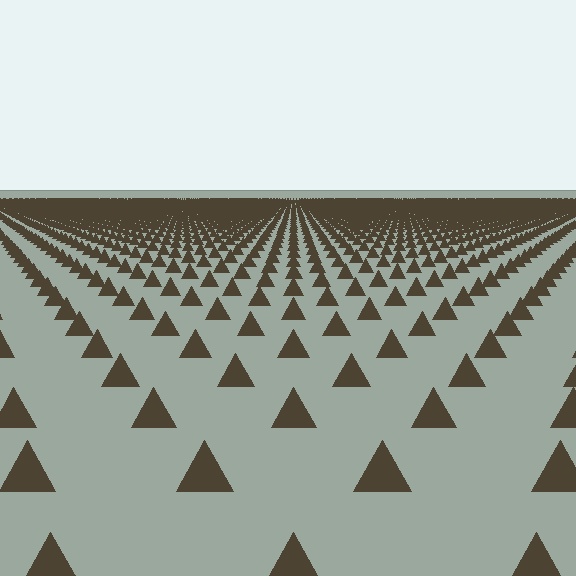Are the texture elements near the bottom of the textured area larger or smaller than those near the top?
Larger. Near the bottom, elements are closer to the viewer and appear at a bigger on-screen size.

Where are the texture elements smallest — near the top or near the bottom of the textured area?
Near the top.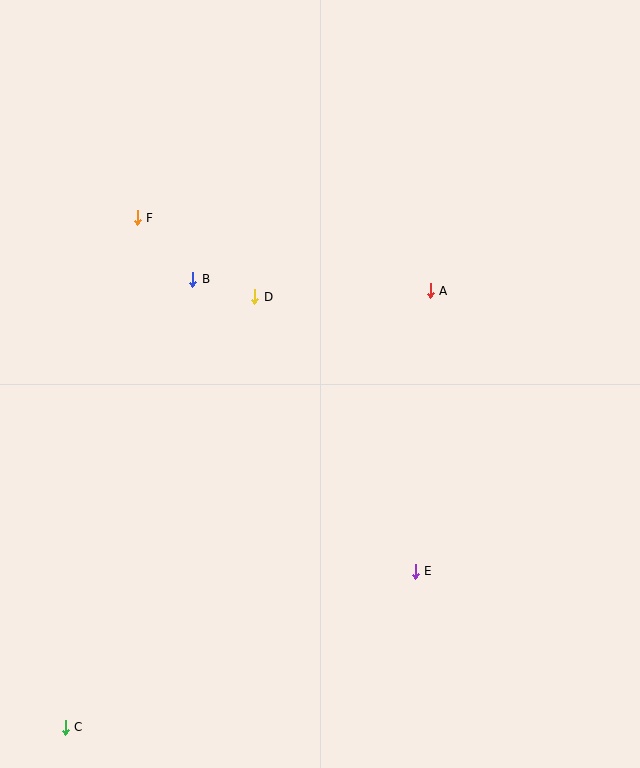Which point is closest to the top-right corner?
Point A is closest to the top-right corner.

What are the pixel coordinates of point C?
Point C is at (65, 727).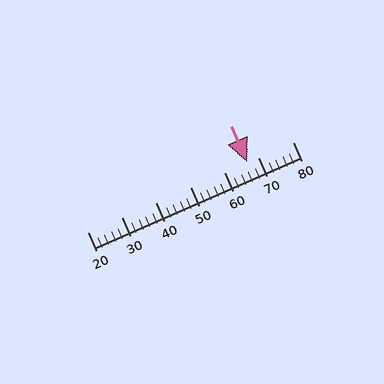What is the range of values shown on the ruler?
The ruler shows values from 20 to 80.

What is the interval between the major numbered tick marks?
The major tick marks are spaced 10 units apart.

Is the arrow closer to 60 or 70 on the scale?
The arrow is closer to 70.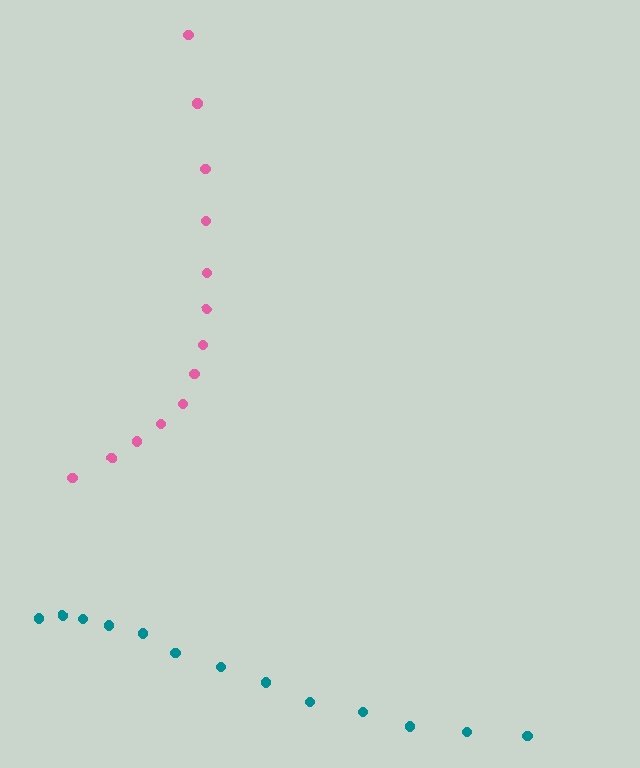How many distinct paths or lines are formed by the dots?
There are 2 distinct paths.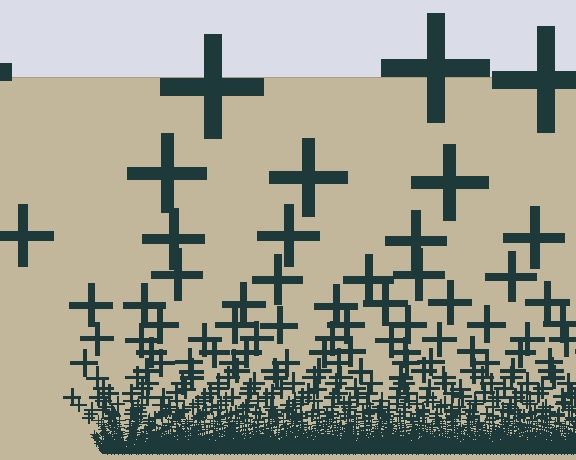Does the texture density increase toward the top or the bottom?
Density increases toward the bottom.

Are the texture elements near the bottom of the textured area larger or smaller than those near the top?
Smaller. The gradient is inverted — elements near the bottom are smaller and denser.